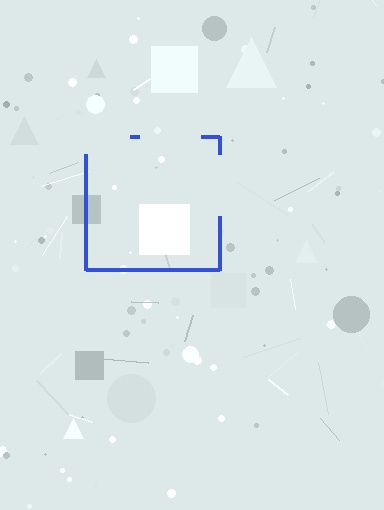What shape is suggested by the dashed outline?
The dashed outline suggests a square.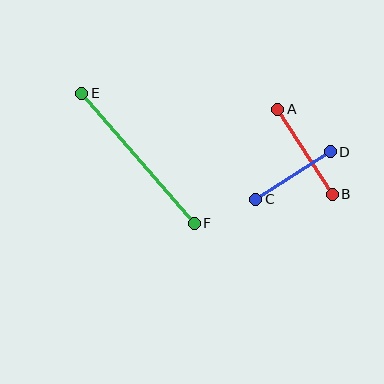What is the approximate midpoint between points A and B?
The midpoint is at approximately (305, 152) pixels.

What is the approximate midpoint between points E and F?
The midpoint is at approximately (138, 158) pixels.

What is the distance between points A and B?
The distance is approximately 101 pixels.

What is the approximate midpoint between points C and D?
The midpoint is at approximately (293, 176) pixels.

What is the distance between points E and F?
The distance is approximately 172 pixels.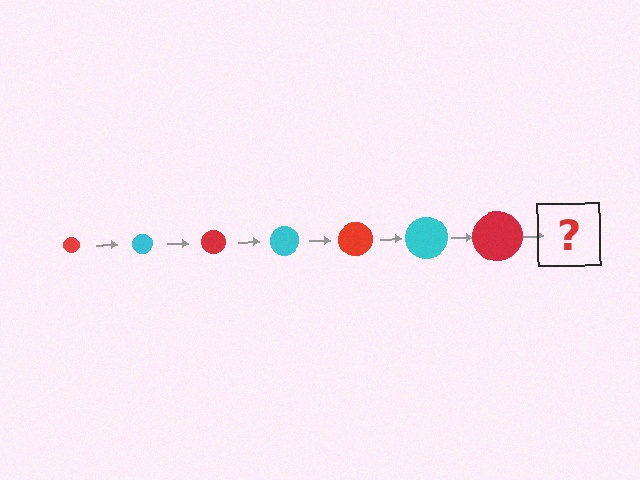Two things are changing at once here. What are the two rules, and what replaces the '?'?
The two rules are that the circle grows larger each step and the color cycles through red and cyan. The '?' should be a cyan circle, larger than the previous one.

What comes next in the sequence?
The next element should be a cyan circle, larger than the previous one.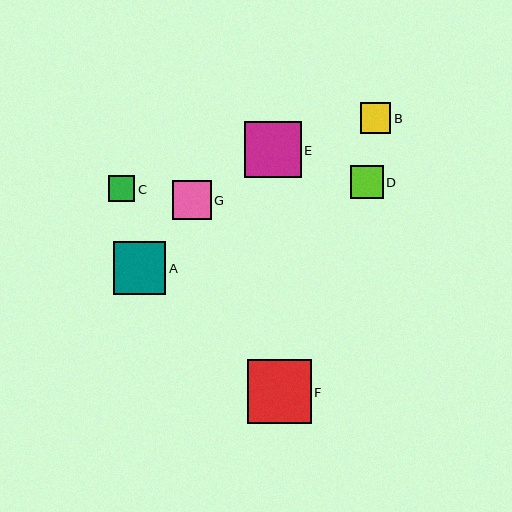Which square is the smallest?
Square C is the smallest with a size of approximately 26 pixels.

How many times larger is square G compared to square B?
Square G is approximately 1.3 times the size of square B.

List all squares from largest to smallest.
From largest to smallest: F, E, A, G, D, B, C.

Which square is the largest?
Square F is the largest with a size of approximately 64 pixels.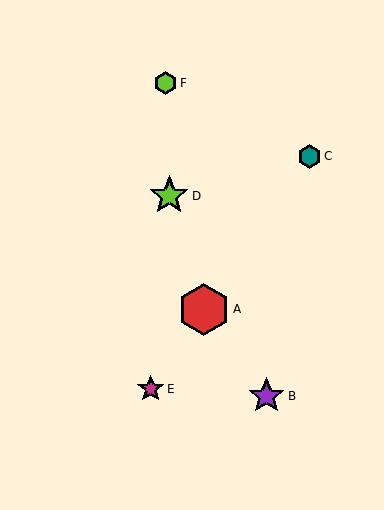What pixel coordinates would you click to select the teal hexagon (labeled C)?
Click at (309, 156) to select the teal hexagon C.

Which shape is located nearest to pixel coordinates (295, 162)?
The teal hexagon (labeled C) at (309, 156) is nearest to that location.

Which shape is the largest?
The red hexagon (labeled A) is the largest.